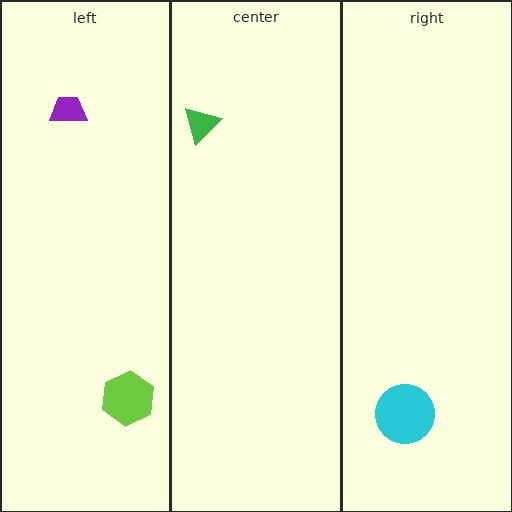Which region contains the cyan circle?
The right region.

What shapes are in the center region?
The green triangle.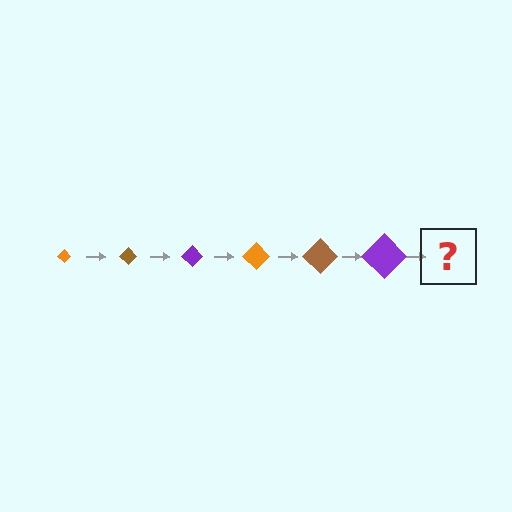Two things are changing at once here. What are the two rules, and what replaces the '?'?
The two rules are that the diamond grows larger each step and the color cycles through orange, brown, and purple. The '?' should be an orange diamond, larger than the previous one.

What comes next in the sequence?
The next element should be an orange diamond, larger than the previous one.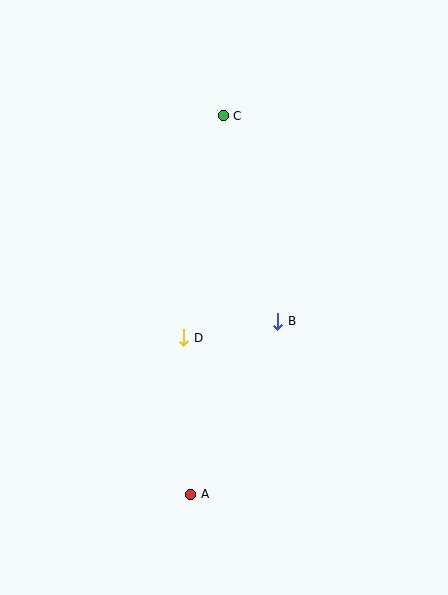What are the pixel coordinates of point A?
Point A is at (191, 494).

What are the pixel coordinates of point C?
Point C is at (223, 116).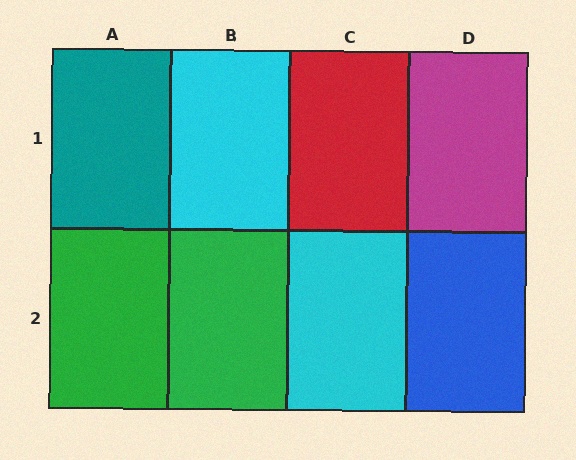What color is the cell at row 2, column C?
Cyan.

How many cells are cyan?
2 cells are cyan.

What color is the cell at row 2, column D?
Blue.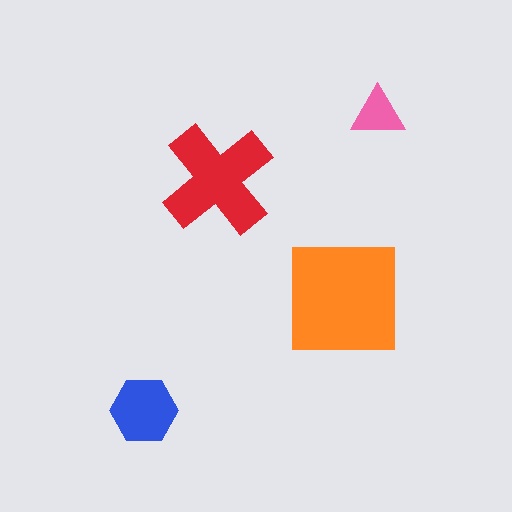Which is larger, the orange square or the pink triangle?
The orange square.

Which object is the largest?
The orange square.